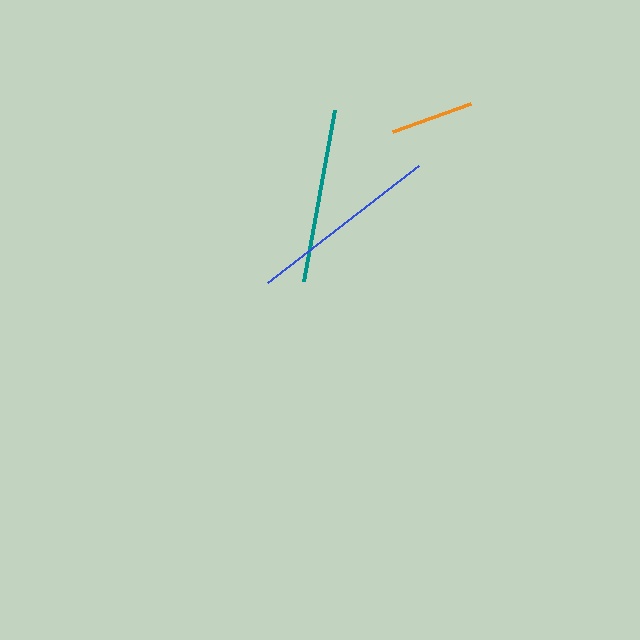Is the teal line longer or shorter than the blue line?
The blue line is longer than the teal line.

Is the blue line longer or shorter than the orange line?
The blue line is longer than the orange line.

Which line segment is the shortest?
The orange line is the shortest at approximately 83 pixels.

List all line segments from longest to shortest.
From longest to shortest: blue, teal, orange.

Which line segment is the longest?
The blue line is the longest at approximately 191 pixels.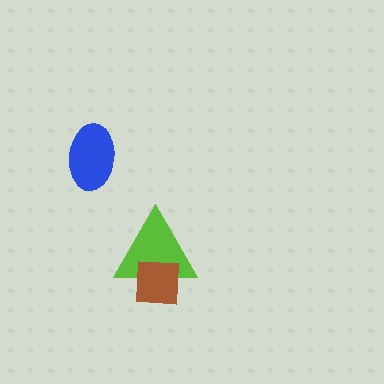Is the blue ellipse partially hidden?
No, no other shape covers it.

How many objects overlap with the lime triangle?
1 object overlaps with the lime triangle.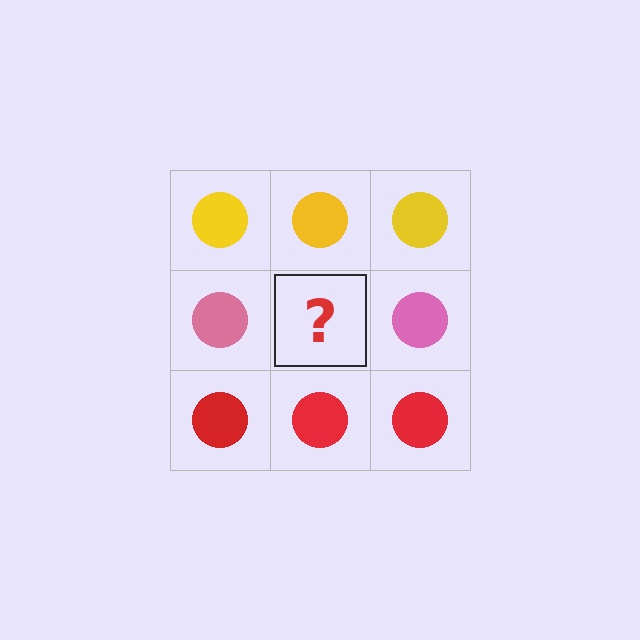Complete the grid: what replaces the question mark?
The question mark should be replaced with a pink circle.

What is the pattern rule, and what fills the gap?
The rule is that each row has a consistent color. The gap should be filled with a pink circle.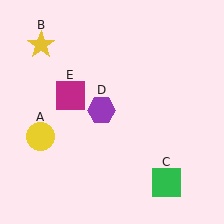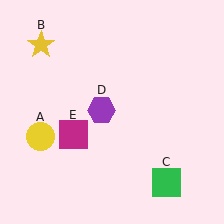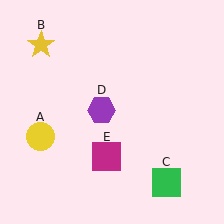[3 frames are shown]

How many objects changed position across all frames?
1 object changed position: magenta square (object E).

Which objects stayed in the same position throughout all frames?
Yellow circle (object A) and yellow star (object B) and green square (object C) and purple hexagon (object D) remained stationary.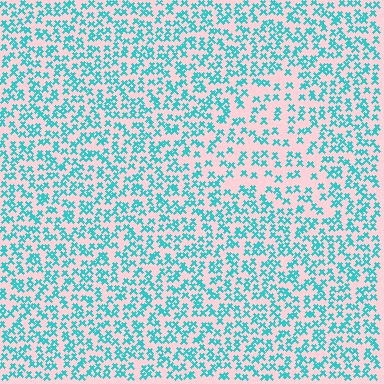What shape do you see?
I see a triangle.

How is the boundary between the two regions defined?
The boundary is defined by a change in element density (approximately 1.7x ratio). All elements are the same color, size, and shape.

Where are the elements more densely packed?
The elements are more densely packed outside the triangle boundary.